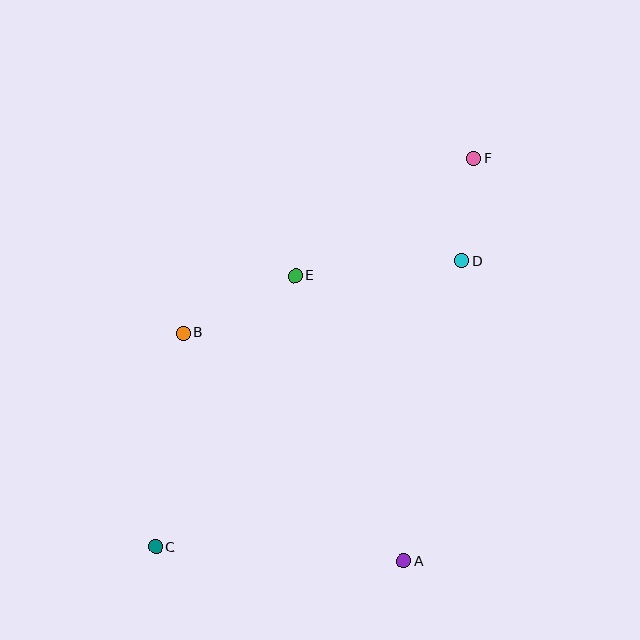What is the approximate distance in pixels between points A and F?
The distance between A and F is approximately 409 pixels.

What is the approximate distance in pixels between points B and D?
The distance between B and D is approximately 287 pixels.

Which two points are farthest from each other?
Points C and F are farthest from each other.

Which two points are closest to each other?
Points D and F are closest to each other.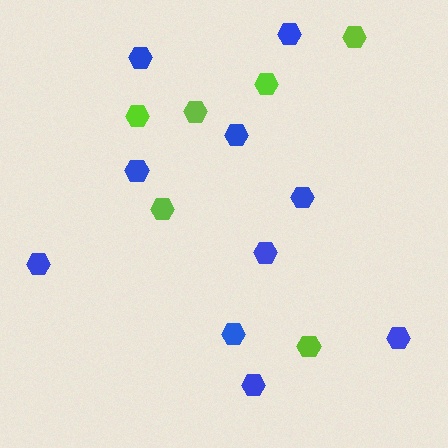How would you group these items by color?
There are 2 groups: one group of lime hexagons (6) and one group of blue hexagons (10).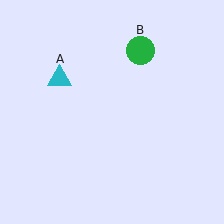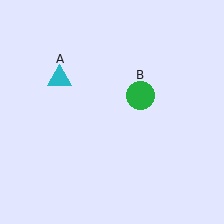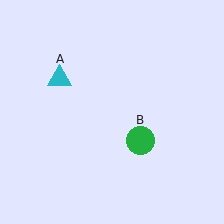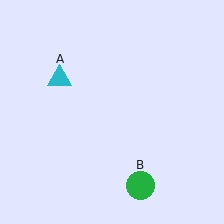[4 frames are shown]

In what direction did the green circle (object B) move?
The green circle (object B) moved down.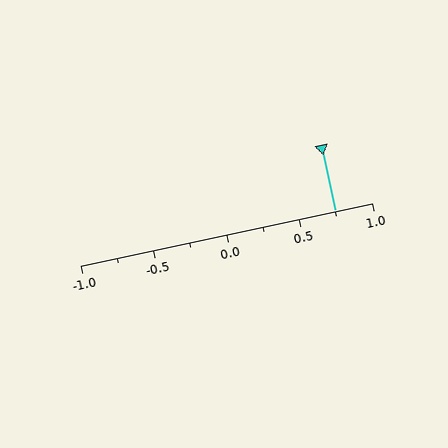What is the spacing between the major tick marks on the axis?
The major ticks are spaced 0.5 apart.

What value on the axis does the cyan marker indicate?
The marker indicates approximately 0.75.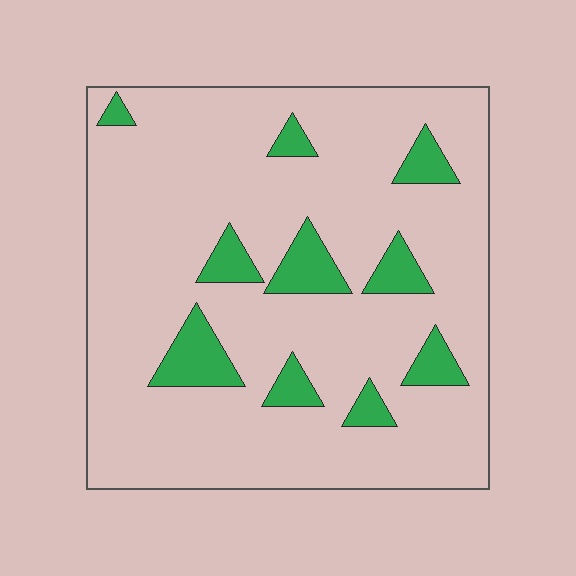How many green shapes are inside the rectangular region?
10.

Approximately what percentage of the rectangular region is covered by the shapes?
Approximately 15%.